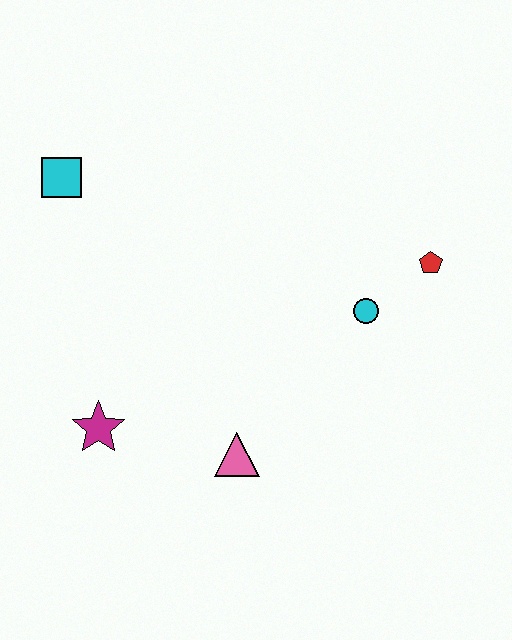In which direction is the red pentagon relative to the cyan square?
The red pentagon is to the right of the cyan square.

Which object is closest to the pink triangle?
The magenta star is closest to the pink triangle.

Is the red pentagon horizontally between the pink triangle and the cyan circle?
No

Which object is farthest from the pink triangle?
The cyan square is farthest from the pink triangle.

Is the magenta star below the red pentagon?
Yes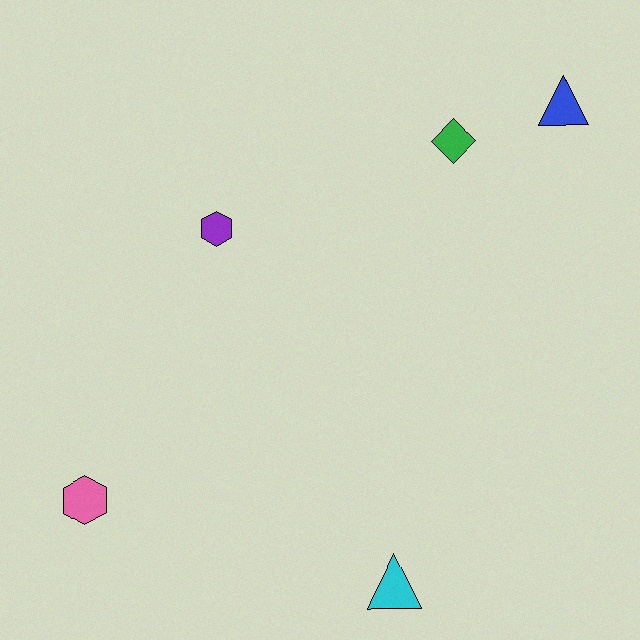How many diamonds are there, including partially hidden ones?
There is 1 diamond.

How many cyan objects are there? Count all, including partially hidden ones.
There is 1 cyan object.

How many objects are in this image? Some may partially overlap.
There are 5 objects.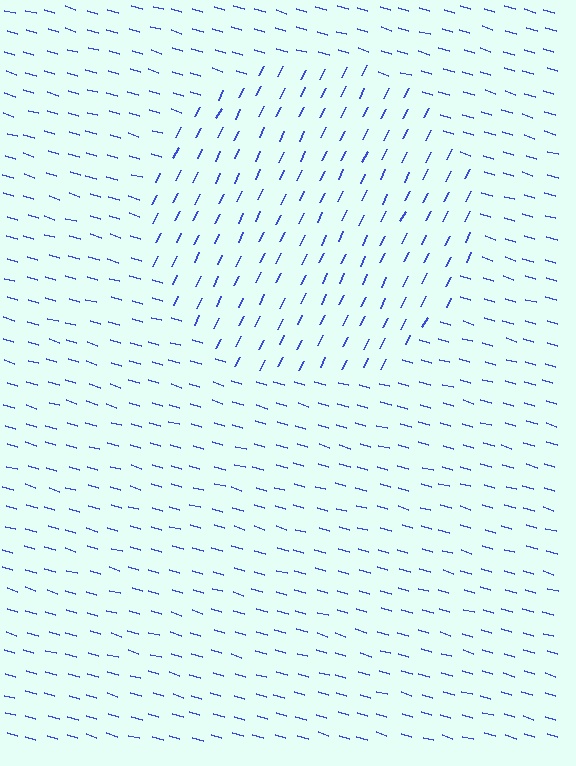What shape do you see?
I see a circle.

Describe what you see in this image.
The image is filled with small blue line segments. A circle region in the image has lines oriented differently from the surrounding lines, creating a visible texture boundary.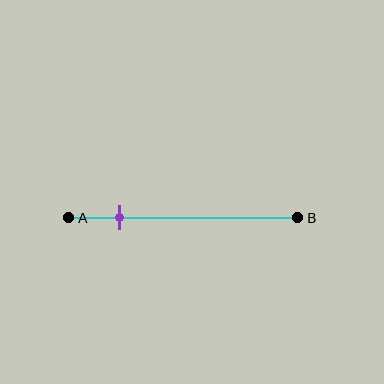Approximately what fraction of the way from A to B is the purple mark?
The purple mark is approximately 20% of the way from A to B.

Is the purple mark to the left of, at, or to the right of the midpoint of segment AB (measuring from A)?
The purple mark is to the left of the midpoint of segment AB.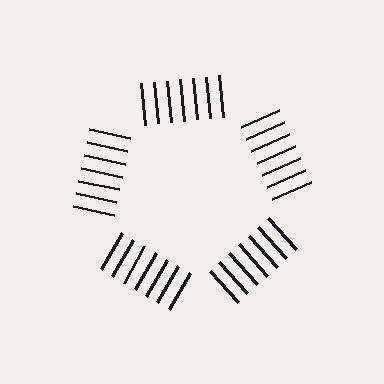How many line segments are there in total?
35 — 7 along each of the 5 edges.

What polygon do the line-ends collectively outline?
An illusory pentagon — the line segments terminate on its edges but no continuous stroke is drawn.